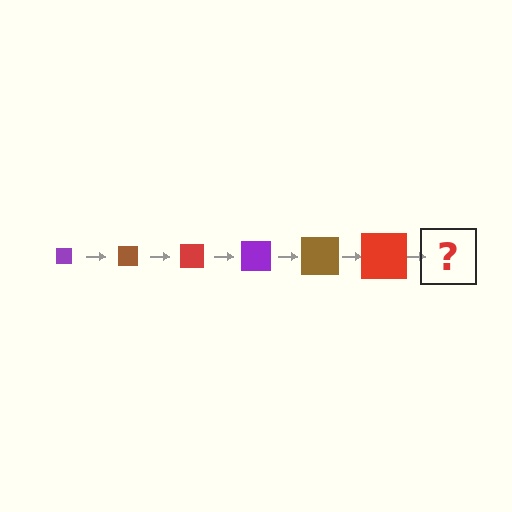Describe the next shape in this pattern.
It should be a purple square, larger than the previous one.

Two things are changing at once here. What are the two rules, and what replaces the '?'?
The two rules are that the square grows larger each step and the color cycles through purple, brown, and red. The '?' should be a purple square, larger than the previous one.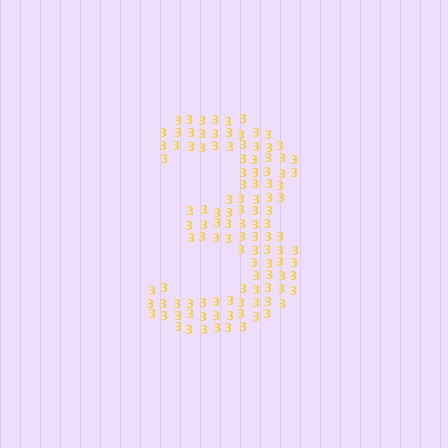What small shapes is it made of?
It is made of small digit 3's.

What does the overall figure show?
The overall figure shows the digit 3.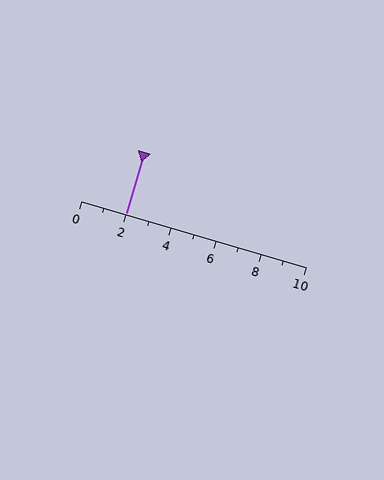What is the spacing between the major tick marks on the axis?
The major ticks are spaced 2 apart.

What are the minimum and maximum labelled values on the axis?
The axis runs from 0 to 10.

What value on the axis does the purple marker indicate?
The marker indicates approximately 2.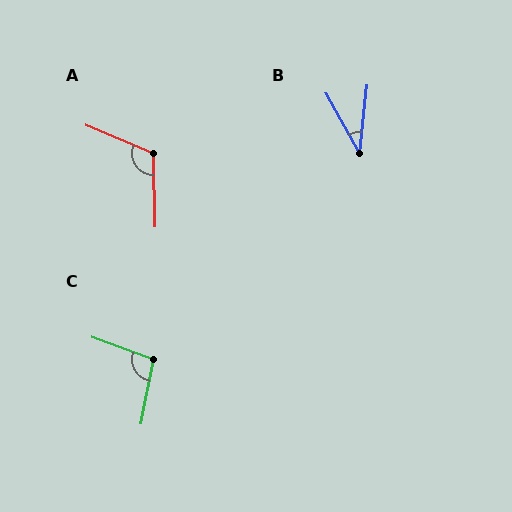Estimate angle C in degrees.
Approximately 100 degrees.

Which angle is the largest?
A, at approximately 114 degrees.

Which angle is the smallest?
B, at approximately 36 degrees.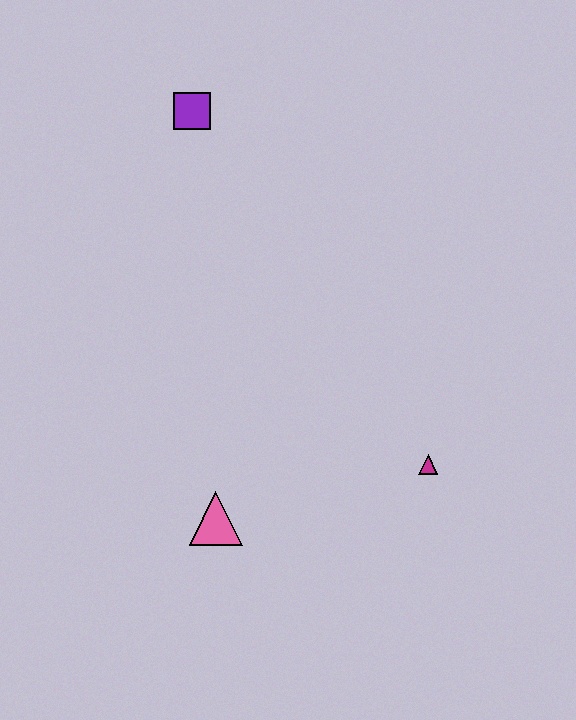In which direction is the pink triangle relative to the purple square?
The pink triangle is below the purple square.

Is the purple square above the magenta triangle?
Yes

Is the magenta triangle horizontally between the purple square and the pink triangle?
No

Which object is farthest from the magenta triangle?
The purple square is farthest from the magenta triangle.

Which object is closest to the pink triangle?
The magenta triangle is closest to the pink triangle.